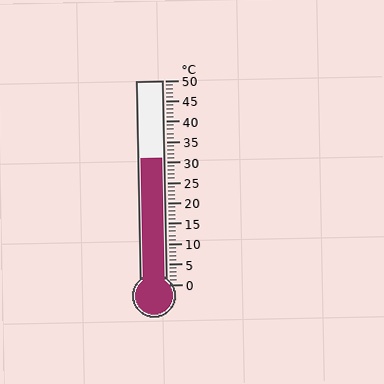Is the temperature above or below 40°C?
The temperature is below 40°C.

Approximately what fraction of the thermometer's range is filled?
The thermometer is filled to approximately 60% of its range.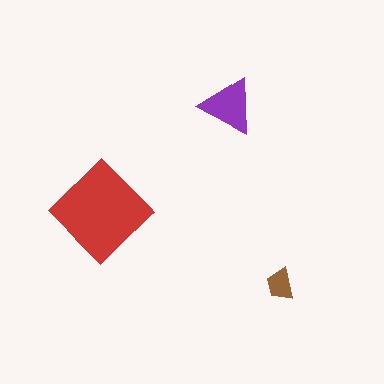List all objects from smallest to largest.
The brown trapezoid, the purple triangle, the red diamond.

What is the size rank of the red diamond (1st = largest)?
1st.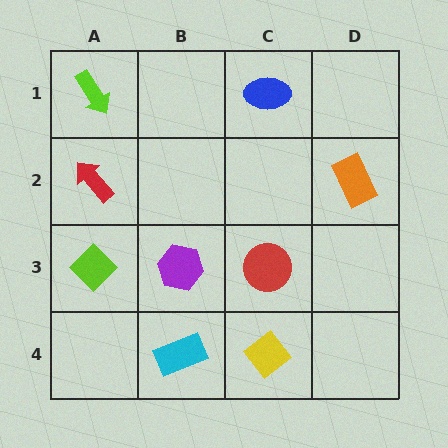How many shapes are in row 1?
2 shapes.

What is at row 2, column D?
An orange rectangle.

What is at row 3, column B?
A purple hexagon.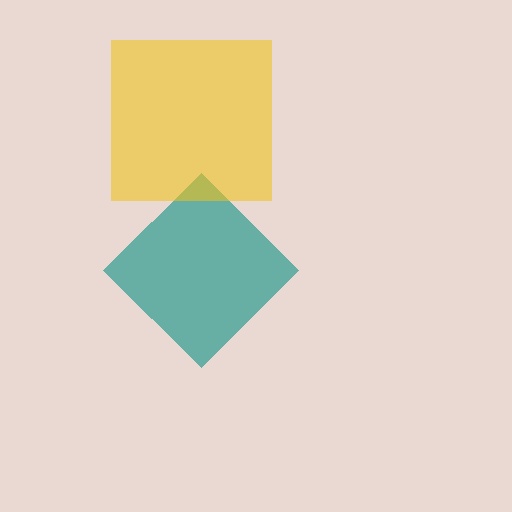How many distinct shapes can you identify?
There are 2 distinct shapes: a teal diamond, a yellow square.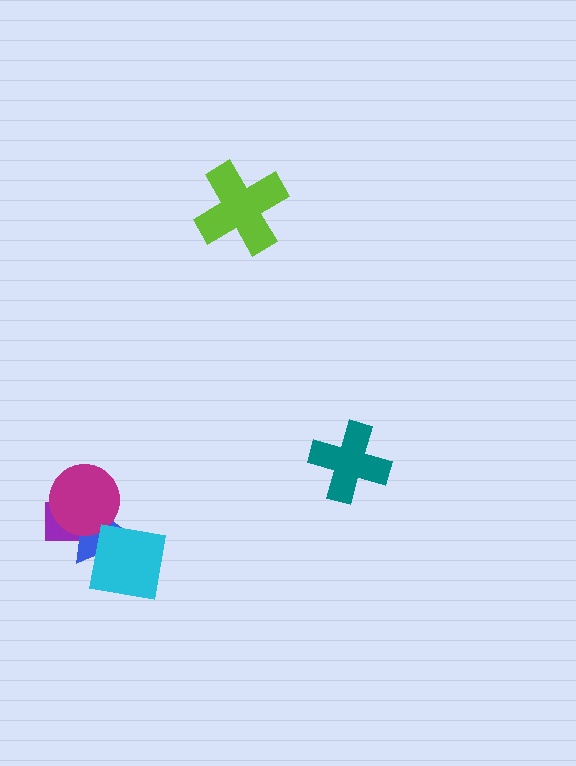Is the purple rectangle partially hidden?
Yes, it is partially covered by another shape.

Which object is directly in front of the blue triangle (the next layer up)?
The magenta circle is directly in front of the blue triangle.